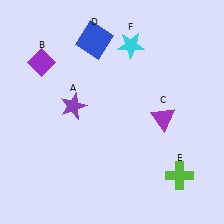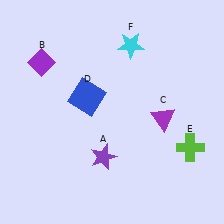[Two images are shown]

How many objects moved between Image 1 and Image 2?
3 objects moved between the two images.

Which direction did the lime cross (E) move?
The lime cross (E) moved up.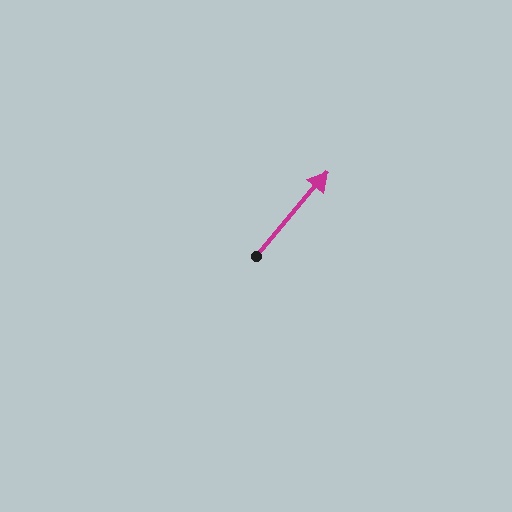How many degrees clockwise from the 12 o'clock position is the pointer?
Approximately 40 degrees.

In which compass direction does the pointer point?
Northeast.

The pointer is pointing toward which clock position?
Roughly 1 o'clock.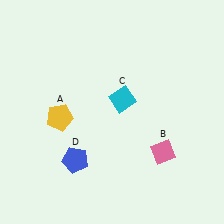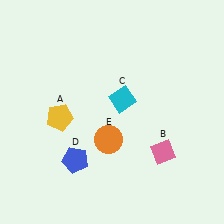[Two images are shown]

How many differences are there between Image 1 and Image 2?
There is 1 difference between the two images.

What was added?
An orange circle (E) was added in Image 2.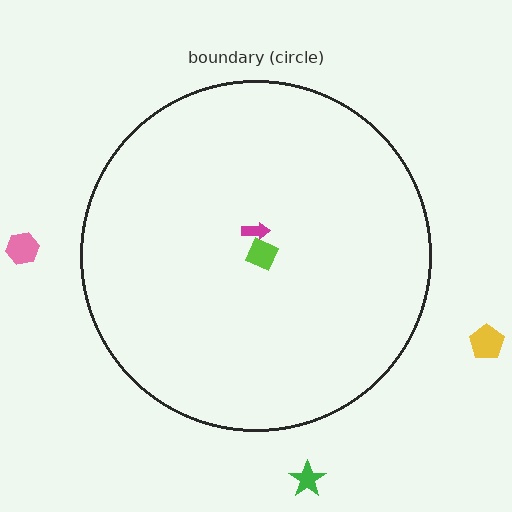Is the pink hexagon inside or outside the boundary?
Outside.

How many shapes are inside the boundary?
2 inside, 3 outside.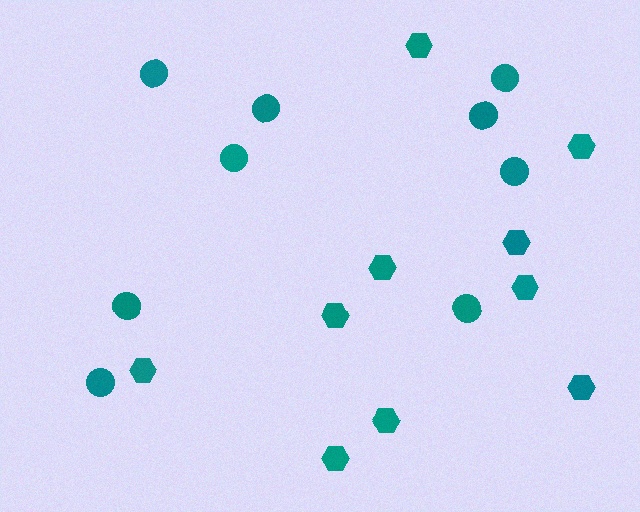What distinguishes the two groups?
There are 2 groups: one group of hexagons (10) and one group of circles (9).